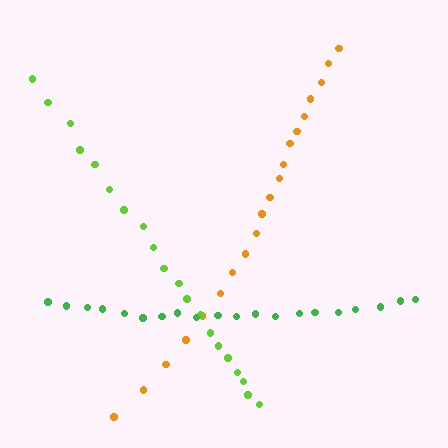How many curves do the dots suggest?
There are 3 distinct paths.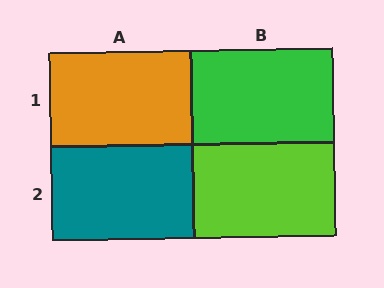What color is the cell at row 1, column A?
Orange.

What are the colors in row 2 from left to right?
Teal, lime.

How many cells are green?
1 cell is green.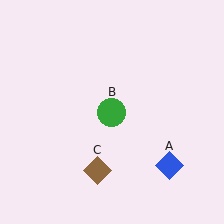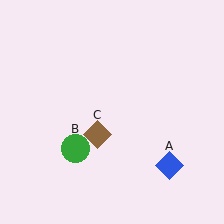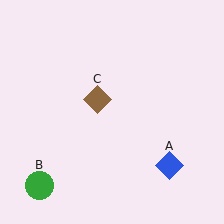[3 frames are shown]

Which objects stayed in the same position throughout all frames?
Blue diamond (object A) remained stationary.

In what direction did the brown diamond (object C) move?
The brown diamond (object C) moved up.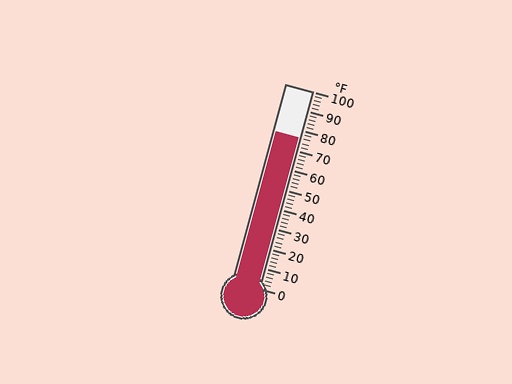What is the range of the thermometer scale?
The thermometer scale ranges from 0°F to 100°F.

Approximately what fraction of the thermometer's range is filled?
The thermometer is filled to approximately 75% of its range.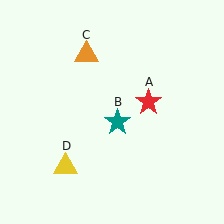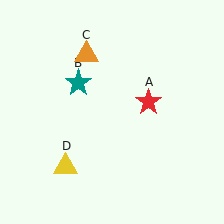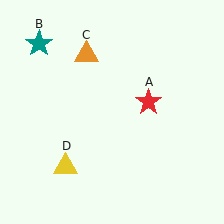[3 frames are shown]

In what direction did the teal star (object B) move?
The teal star (object B) moved up and to the left.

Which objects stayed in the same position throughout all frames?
Red star (object A) and orange triangle (object C) and yellow triangle (object D) remained stationary.